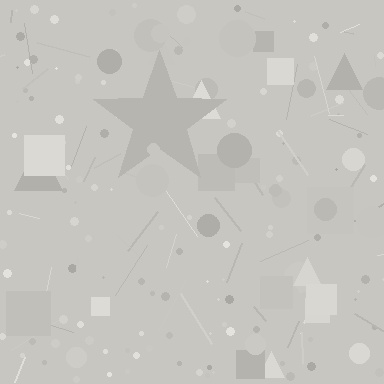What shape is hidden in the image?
A star is hidden in the image.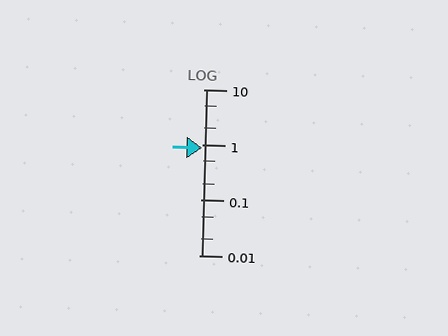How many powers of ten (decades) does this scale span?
The scale spans 3 decades, from 0.01 to 10.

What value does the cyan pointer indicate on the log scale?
The pointer indicates approximately 0.87.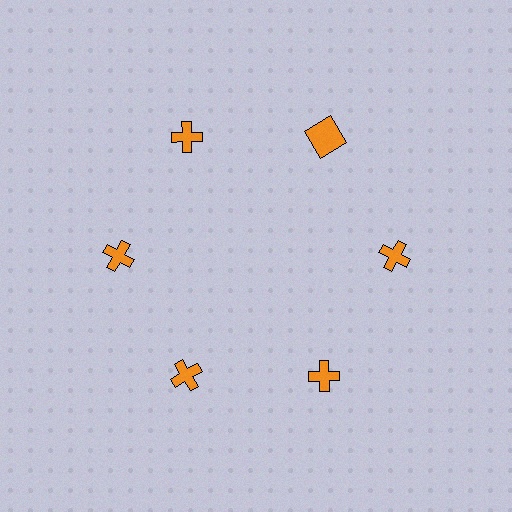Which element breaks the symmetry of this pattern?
The orange square at roughly the 1 o'clock position breaks the symmetry. All other shapes are orange crosses.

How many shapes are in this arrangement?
There are 6 shapes arranged in a ring pattern.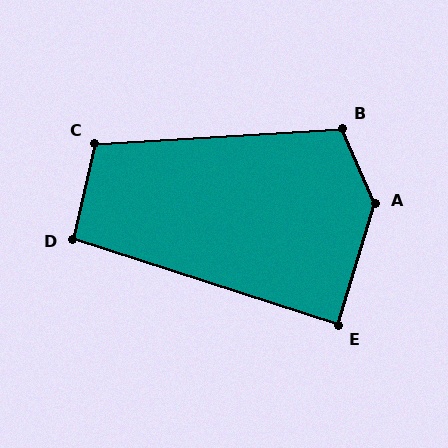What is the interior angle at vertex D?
Approximately 95 degrees (approximately right).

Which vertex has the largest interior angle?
A, at approximately 140 degrees.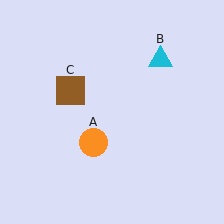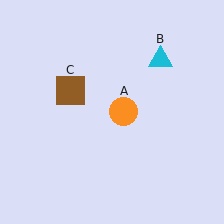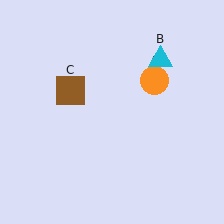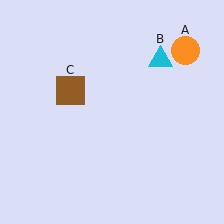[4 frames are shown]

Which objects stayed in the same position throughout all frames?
Cyan triangle (object B) and brown square (object C) remained stationary.